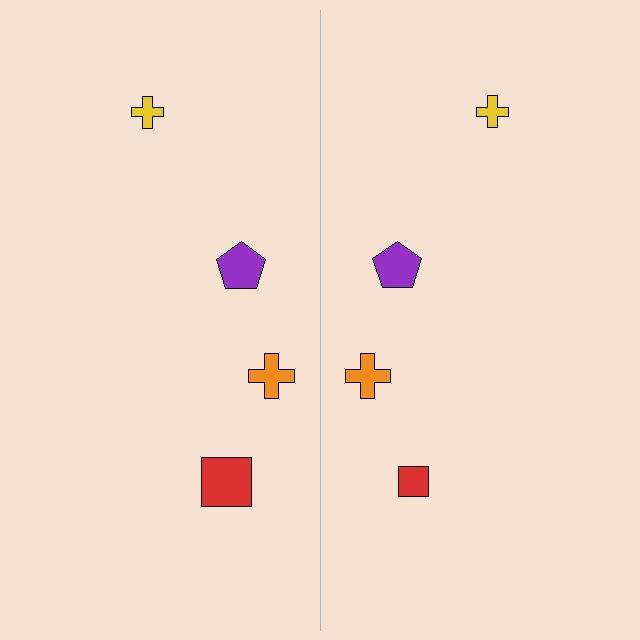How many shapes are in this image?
There are 8 shapes in this image.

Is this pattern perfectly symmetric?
No, the pattern is not perfectly symmetric. The red square on the right side has a different size than its mirror counterpart.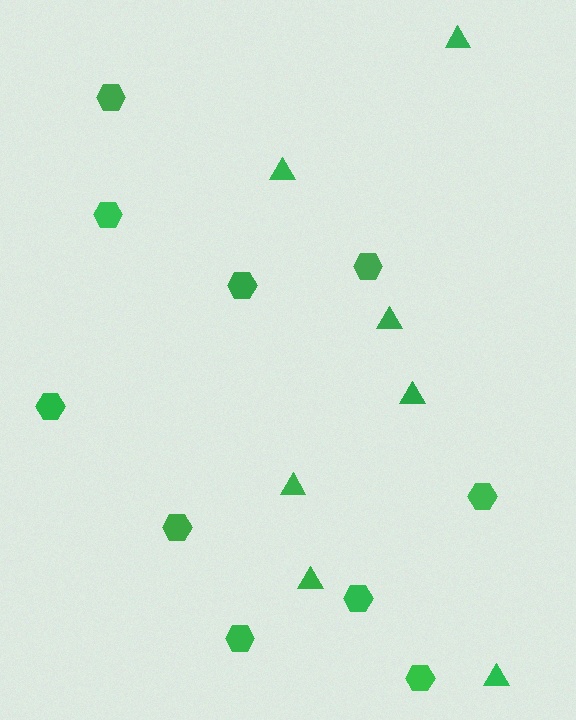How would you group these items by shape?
There are 2 groups: one group of triangles (7) and one group of hexagons (10).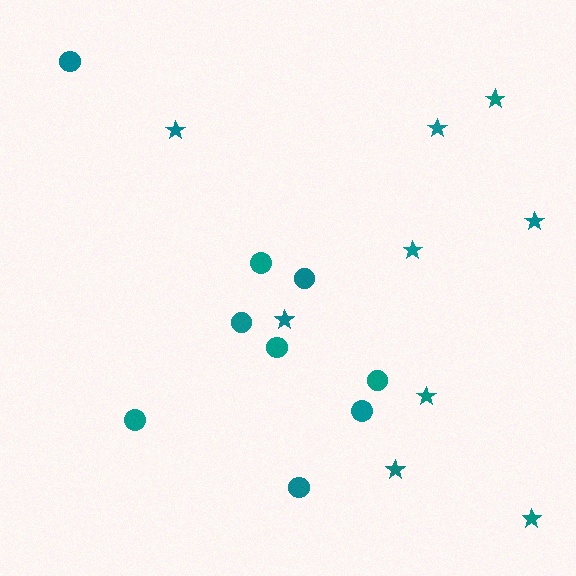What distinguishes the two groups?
There are 2 groups: one group of circles (9) and one group of stars (9).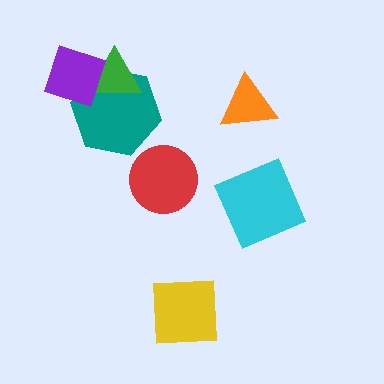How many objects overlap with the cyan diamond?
0 objects overlap with the cyan diamond.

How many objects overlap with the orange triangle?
0 objects overlap with the orange triangle.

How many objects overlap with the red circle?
0 objects overlap with the red circle.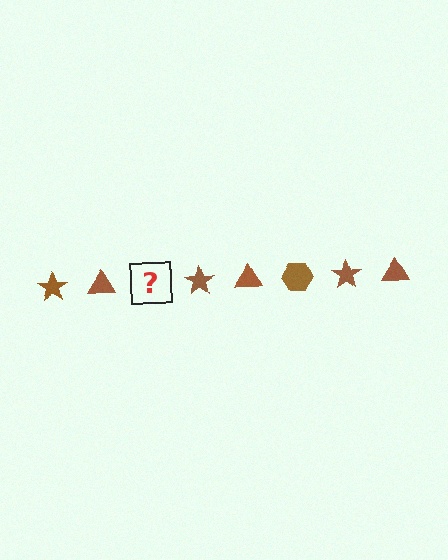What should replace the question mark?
The question mark should be replaced with a brown hexagon.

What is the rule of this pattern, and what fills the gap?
The rule is that the pattern cycles through star, triangle, hexagon shapes in brown. The gap should be filled with a brown hexagon.